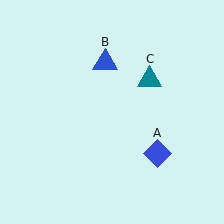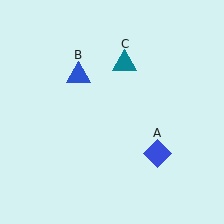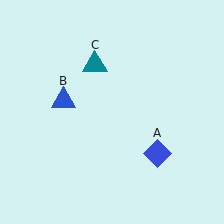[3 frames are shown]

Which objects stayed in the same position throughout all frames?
Blue diamond (object A) remained stationary.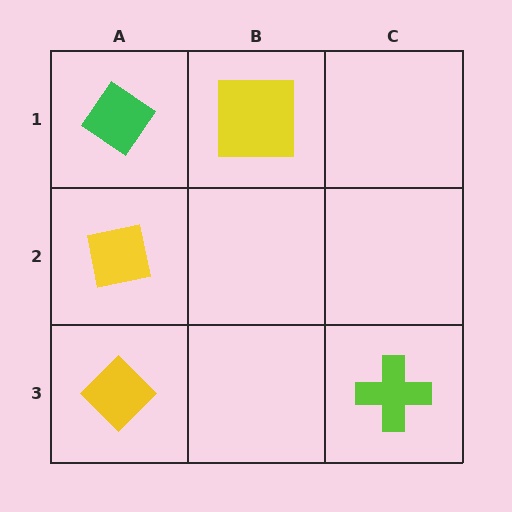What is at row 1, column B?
A yellow square.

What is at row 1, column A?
A green diamond.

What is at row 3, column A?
A yellow diamond.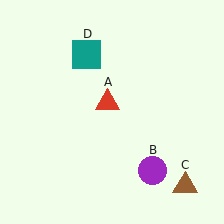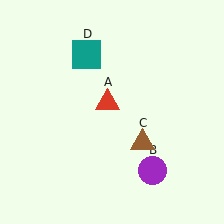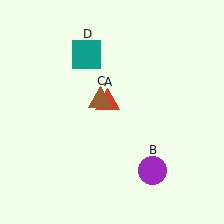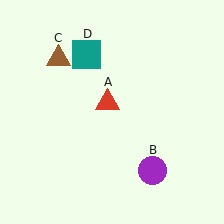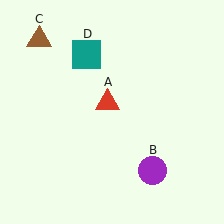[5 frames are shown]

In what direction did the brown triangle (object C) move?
The brown triangle (object C) moved up and to the left.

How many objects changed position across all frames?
1 object changed position: brown triangle (object C).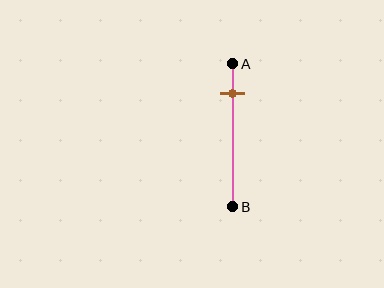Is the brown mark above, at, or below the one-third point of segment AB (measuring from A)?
The brown mark is above the one-third point of segment AB.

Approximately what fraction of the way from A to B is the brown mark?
The brown mark is approximately 20% of the way from A to B.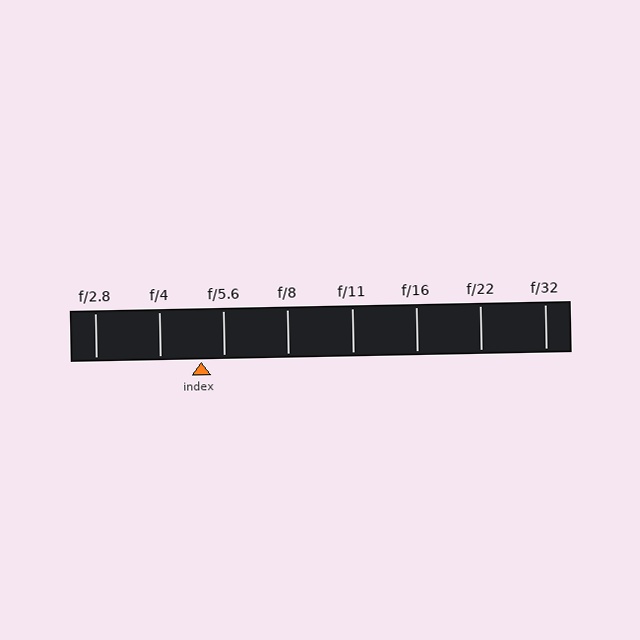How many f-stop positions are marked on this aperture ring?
There are 8 f-stop positions marked.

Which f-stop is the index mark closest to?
The index mark is closest to f/5.6.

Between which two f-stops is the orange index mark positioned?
The index mark is between f/4 and f/5.6.